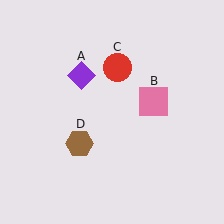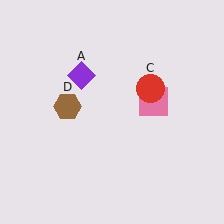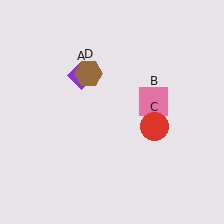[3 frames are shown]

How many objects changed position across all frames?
2 objects changed position: red circle (object C), brown hexagon (object D).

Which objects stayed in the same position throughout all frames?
Purple diamond (object A) and pink square (object B) remained stationary.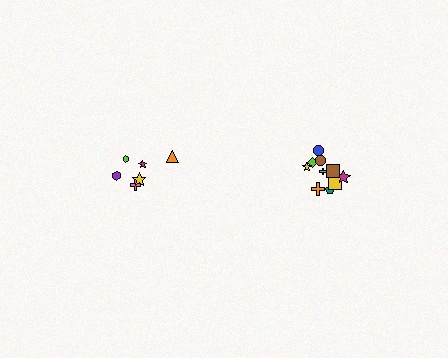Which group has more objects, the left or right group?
The right group.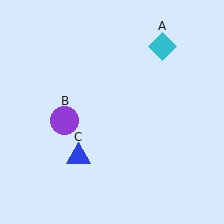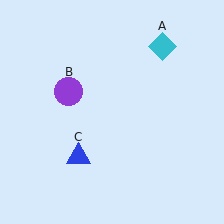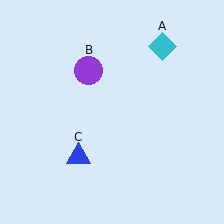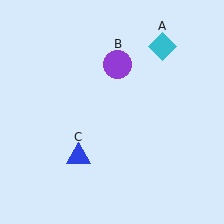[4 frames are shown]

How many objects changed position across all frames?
1 object changed position: purple circle (object B).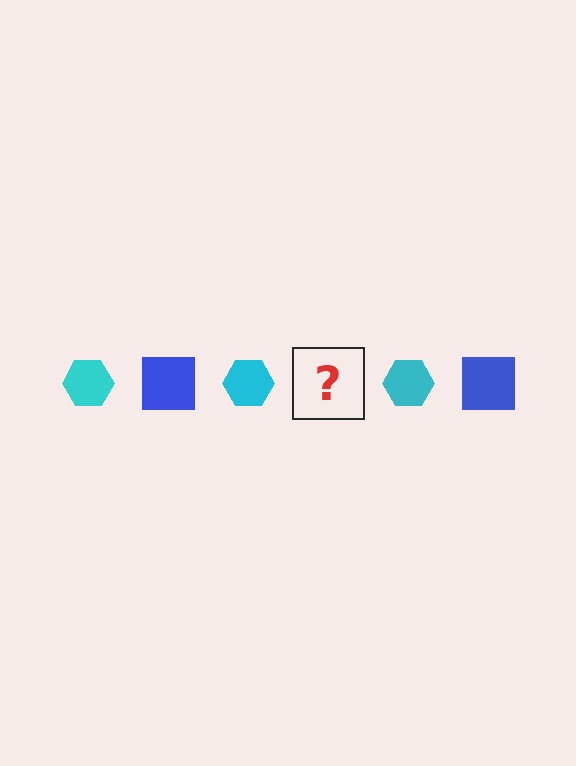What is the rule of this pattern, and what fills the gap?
The rule is that the pattern alternates between cyan hexagon and blue square. The gap should be filled with a blue square.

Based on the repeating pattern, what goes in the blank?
The blank should be a blue square.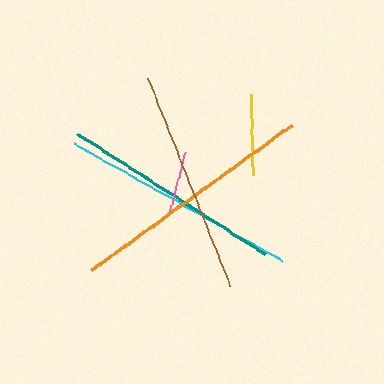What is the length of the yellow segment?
The yellow segment is approximately 82 pixels long.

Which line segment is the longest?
The orange line is the longest at approximately 248 pixels.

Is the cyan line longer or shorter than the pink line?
The cyan line is longer than the pink line.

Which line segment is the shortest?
The pink line is the shortest at approximately 61 pixels.